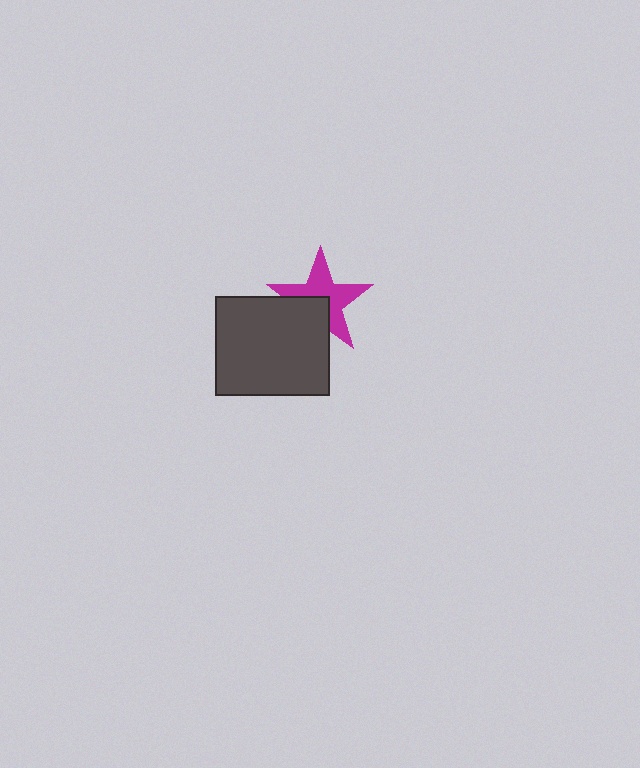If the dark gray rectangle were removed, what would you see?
You would see the complete magenta star.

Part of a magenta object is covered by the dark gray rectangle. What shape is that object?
It is a star.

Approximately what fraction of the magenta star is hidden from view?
Roughly 37% of the magenta star is hidden behind the dark gray rectangle.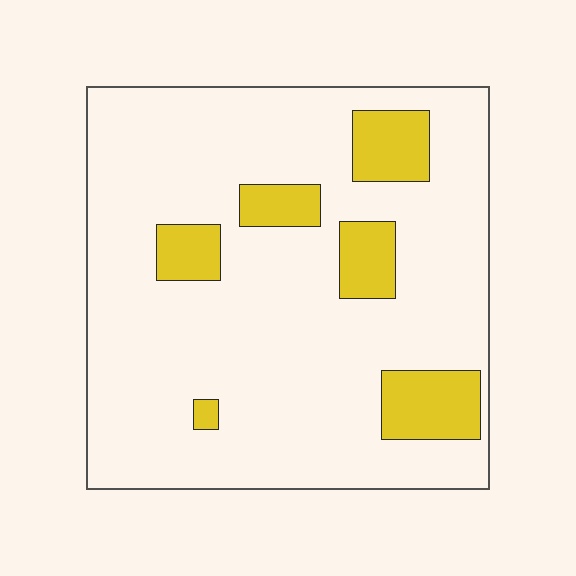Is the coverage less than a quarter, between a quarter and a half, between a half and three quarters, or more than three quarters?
Less than a quarter.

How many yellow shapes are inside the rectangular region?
6.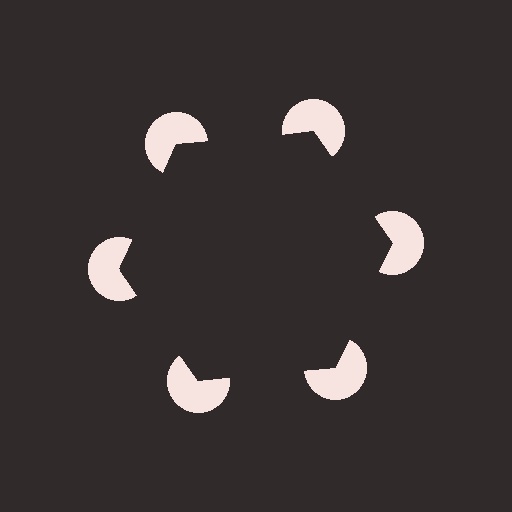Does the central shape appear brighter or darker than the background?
It typically appears slightly darker than the background, even though no actual brightness change is drawn.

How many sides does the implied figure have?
6 sides.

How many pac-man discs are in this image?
There are 6 — one at each vertex of the illusory hexagon.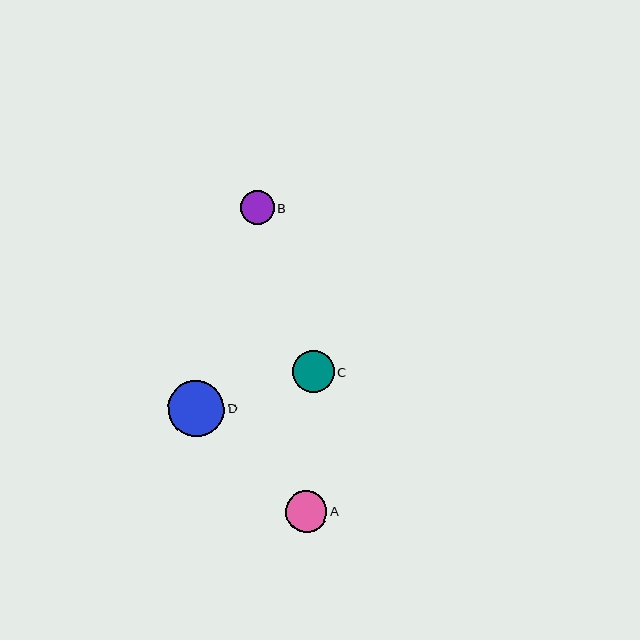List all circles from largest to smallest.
From largest to smallest: D, C, A, B.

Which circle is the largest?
Circle D is the largest with a size of approximately 56 pixels.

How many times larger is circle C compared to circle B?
Circle C is approximately 1.2 times the size of circle B.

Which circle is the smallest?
Circle B is the smallest with a size of approximately 34 pixels.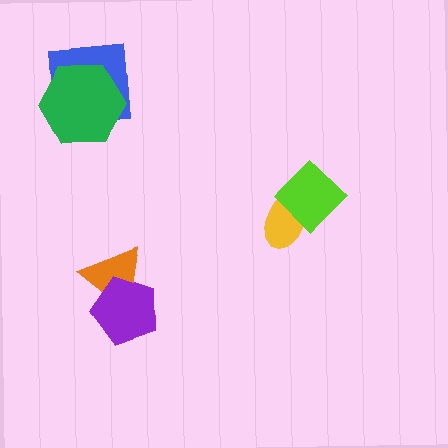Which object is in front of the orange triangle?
The purple pentagon is in front of the orange triangle.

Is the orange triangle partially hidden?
Yes, it is partially covered by another shape.